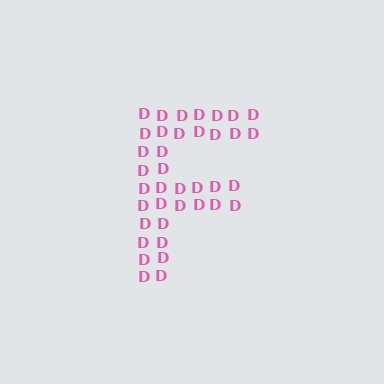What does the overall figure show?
The overall figure shows the letter F.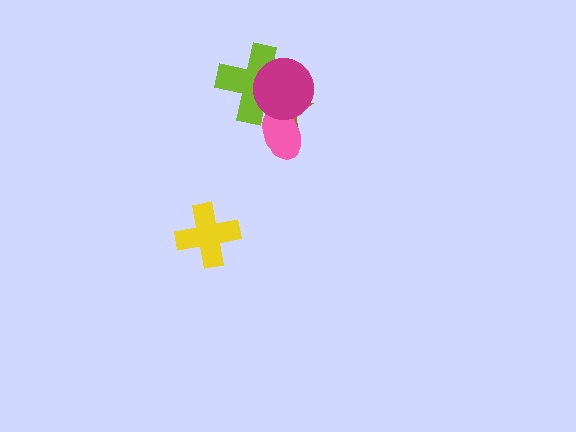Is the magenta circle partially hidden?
No, no other shape covers it.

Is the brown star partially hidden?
Yes, it is partially covered by another shape.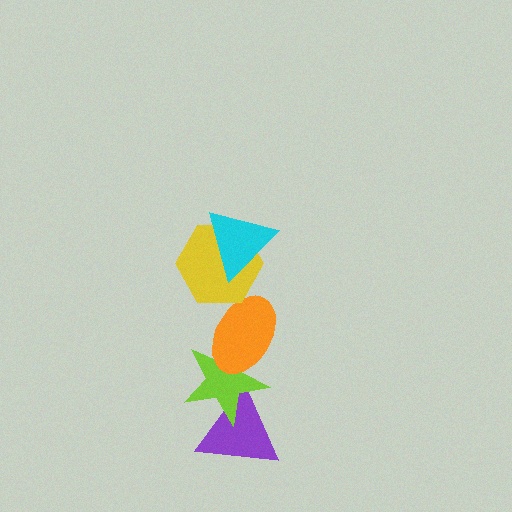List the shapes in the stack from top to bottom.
From top to bottom: the cyan triangle, the yellow hexagon, the orange ellipse, the lime star, the purple triangle.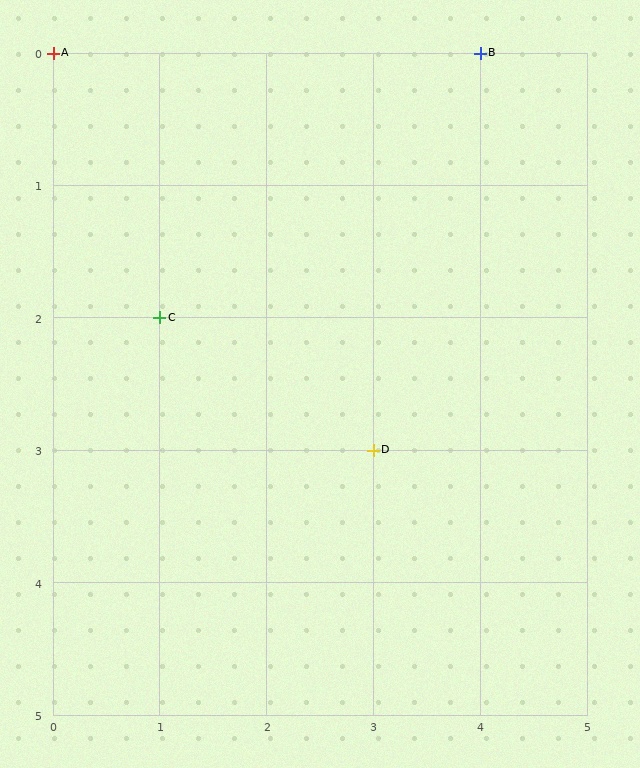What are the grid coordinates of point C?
Point C is at grid coordinates (1, 2).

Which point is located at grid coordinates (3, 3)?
Point D is at (3, 3).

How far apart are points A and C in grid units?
Points A and C are 1 column and 2 rows apart (about 2.2 grid units diagonally).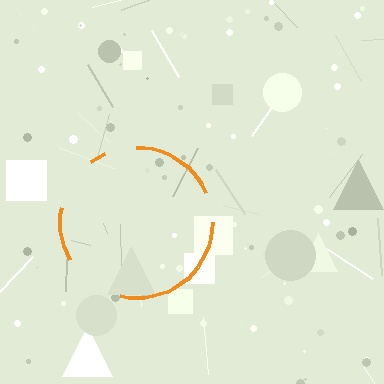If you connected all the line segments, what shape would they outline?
They would outline a circle.